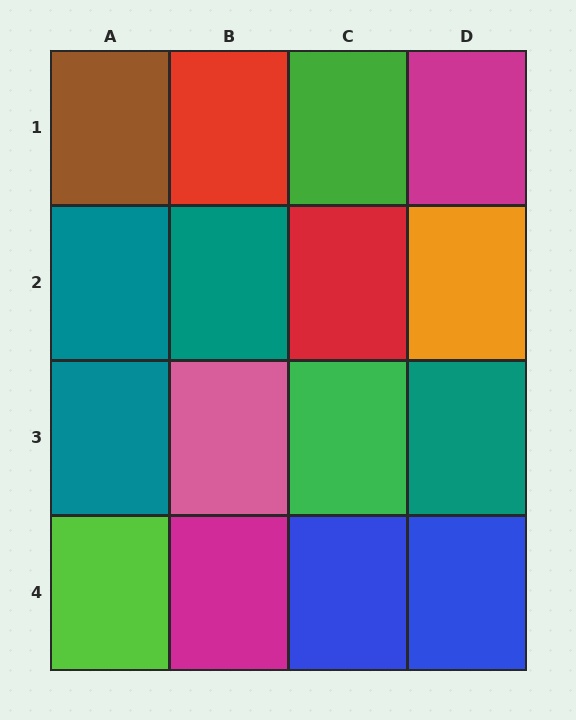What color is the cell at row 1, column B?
Red.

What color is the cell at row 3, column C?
Green.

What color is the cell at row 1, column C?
Green.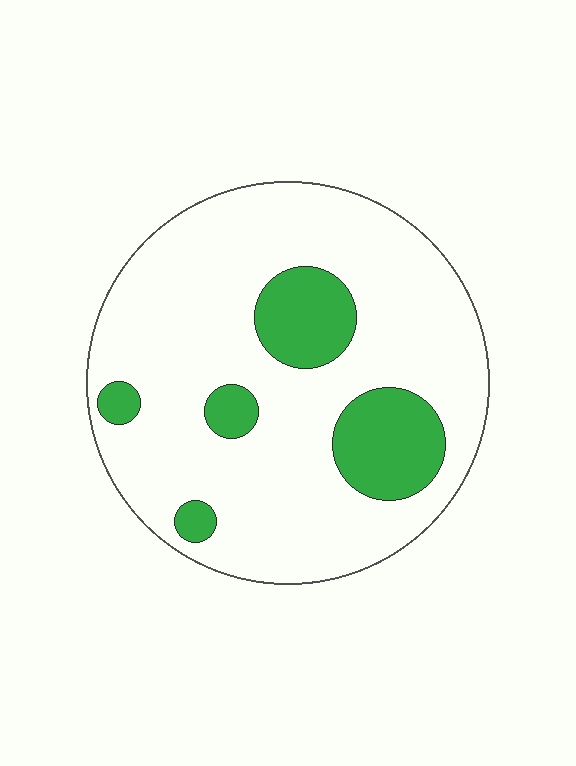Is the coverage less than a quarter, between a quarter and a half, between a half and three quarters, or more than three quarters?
Less than a quarter.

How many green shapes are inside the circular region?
5.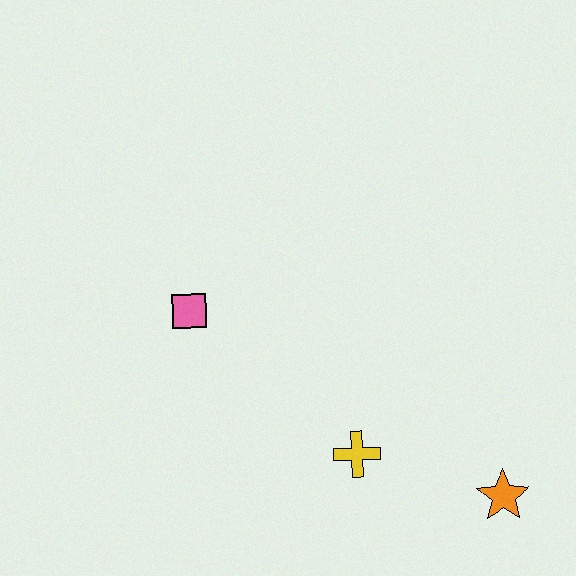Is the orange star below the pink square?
Yes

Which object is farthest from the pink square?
The orange star is farthest from the pink square.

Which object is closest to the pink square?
The yellow cross is closest to the pink square.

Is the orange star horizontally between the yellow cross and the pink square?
No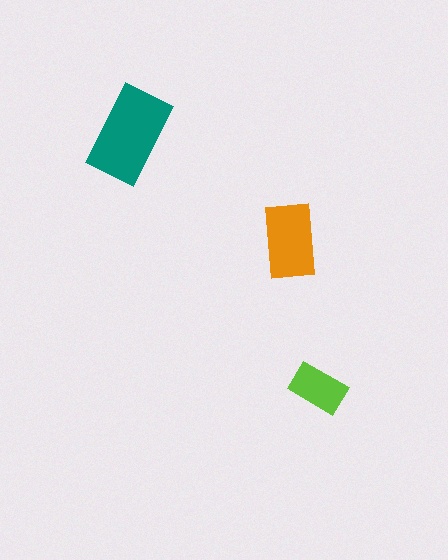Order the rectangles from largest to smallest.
the teal one, the orange one, the lime one.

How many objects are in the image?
There are 3 objects in the image.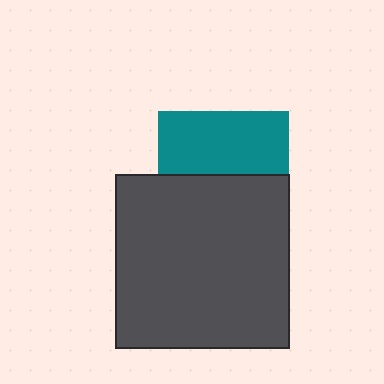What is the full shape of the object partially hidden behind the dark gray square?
The partially hidden object is a teal square.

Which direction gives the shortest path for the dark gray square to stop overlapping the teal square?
Moving down gives the shortest separation.